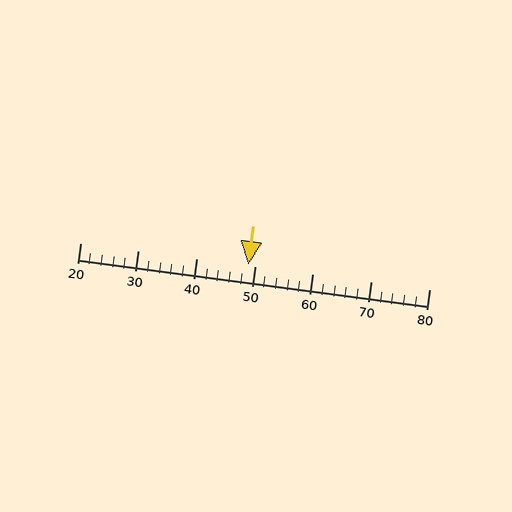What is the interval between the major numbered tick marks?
The major tick marks are spaced 10 units apart.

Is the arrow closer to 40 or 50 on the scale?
The arrow is closer to 50.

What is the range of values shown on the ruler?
The ruler shows values from 20 to 80.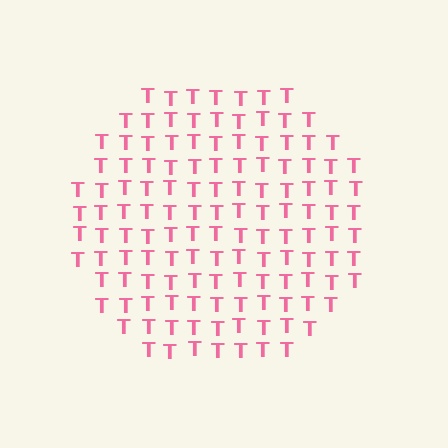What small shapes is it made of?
It is made of small letter T's.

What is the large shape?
The large shape is a circle.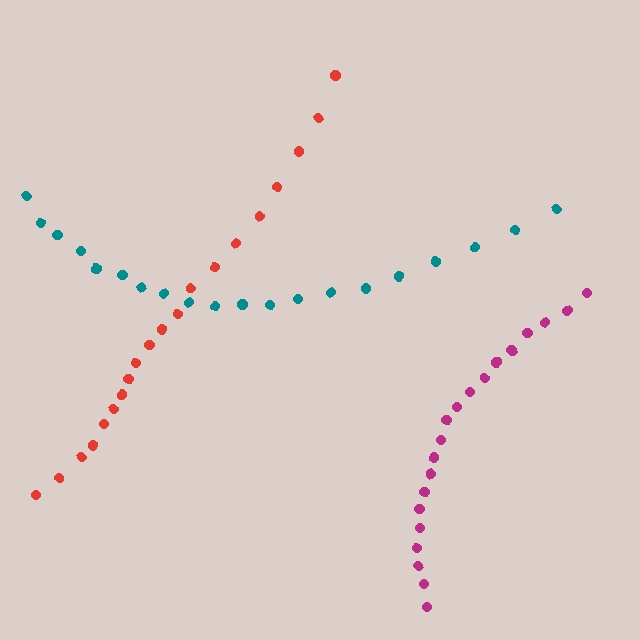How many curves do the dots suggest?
There are 3 distinct paths.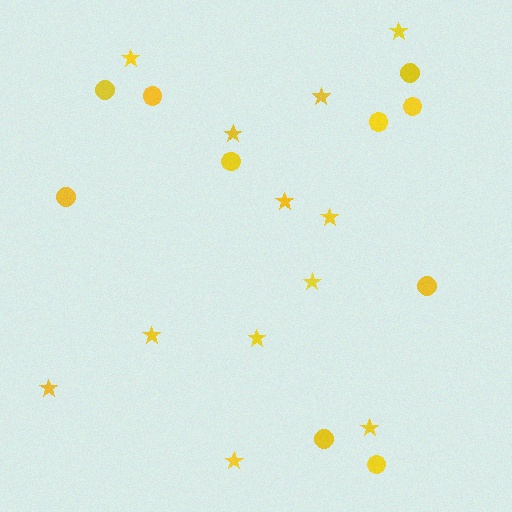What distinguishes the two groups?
There are 2 groups: one group of stars (12) and one group of circles (10).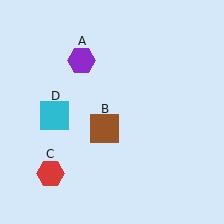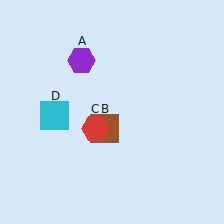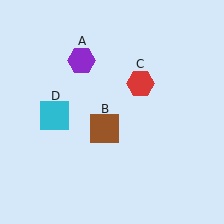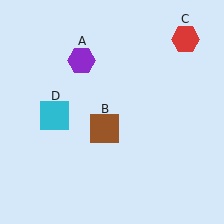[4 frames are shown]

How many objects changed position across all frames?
1 object changed position: red hexagon (object C).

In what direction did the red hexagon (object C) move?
The red hexagon (object C) moved up and to the right.